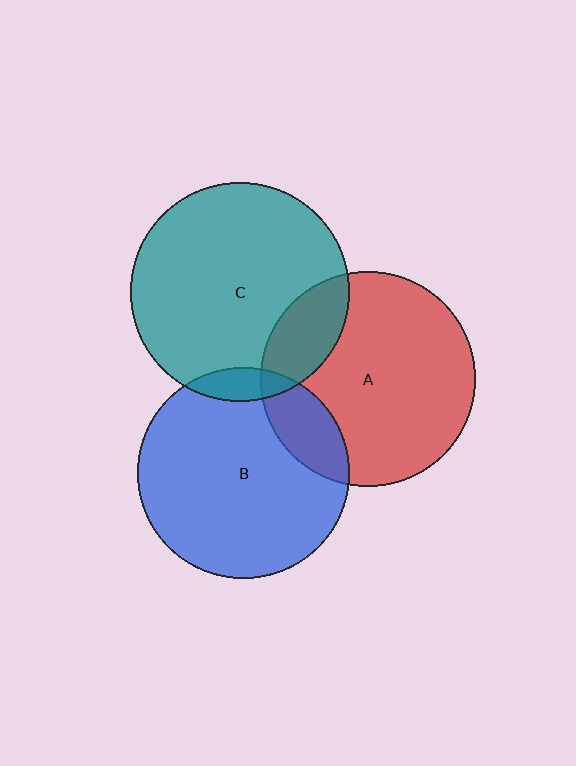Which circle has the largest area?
Circle C (teal).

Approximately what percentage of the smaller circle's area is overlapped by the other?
Approximately 10%.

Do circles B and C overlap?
Yes.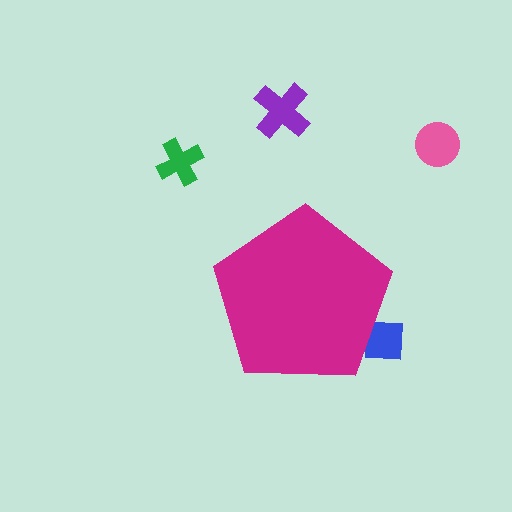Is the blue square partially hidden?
Yes, the blue square is partially hidden behind the magenta pentagon.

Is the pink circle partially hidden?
No, the pink circle is fully visible.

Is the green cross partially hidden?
No, the green cross is fully visible.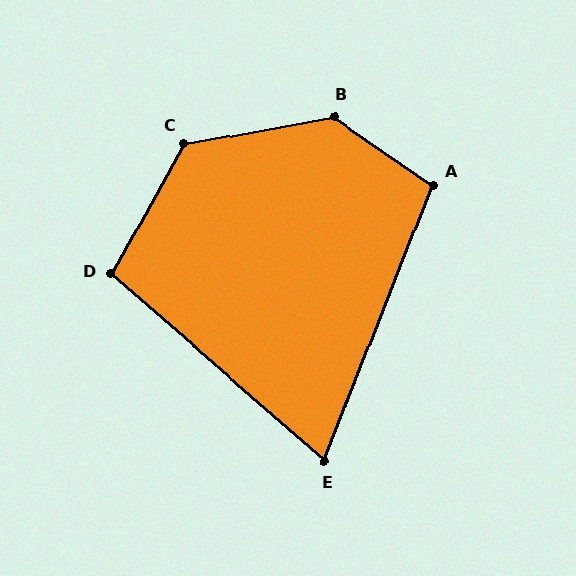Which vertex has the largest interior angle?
B, at approximately 135 degrees.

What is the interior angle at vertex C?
Approximately 130 degrees (obtuse).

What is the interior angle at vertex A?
Approximately 103 degrees (obtuse).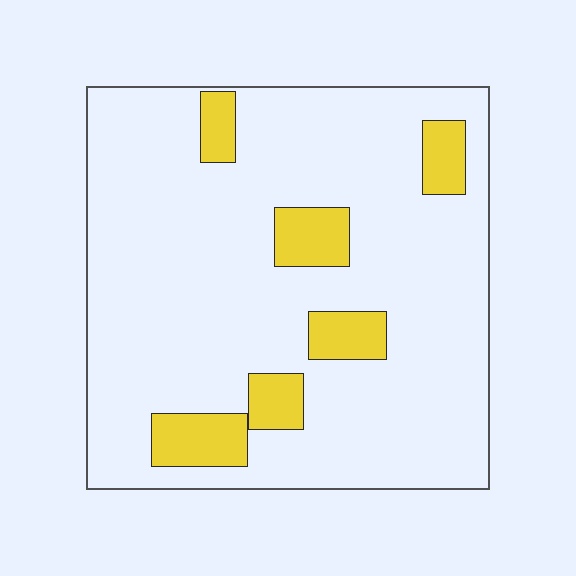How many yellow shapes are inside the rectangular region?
6.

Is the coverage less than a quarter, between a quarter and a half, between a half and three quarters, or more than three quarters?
Less than a quarter.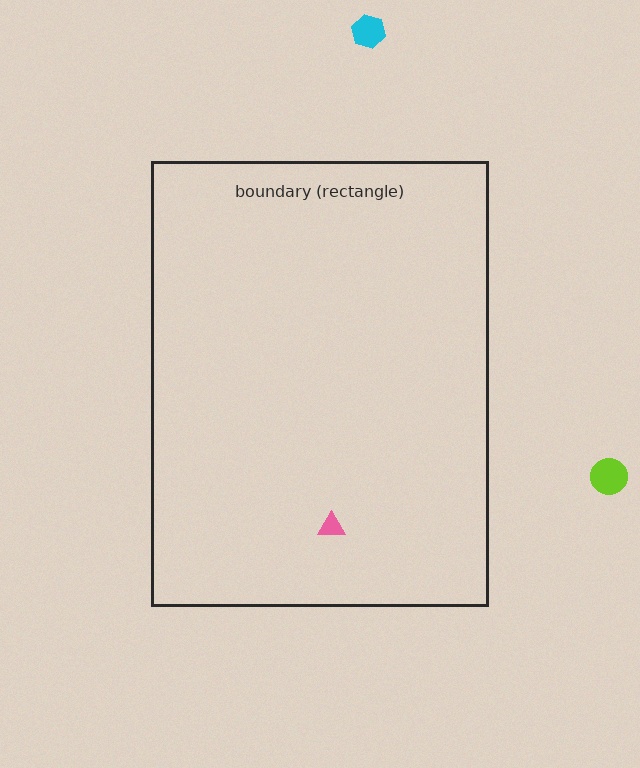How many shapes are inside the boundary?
1 inside, 2 outside.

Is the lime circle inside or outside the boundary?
Outside.